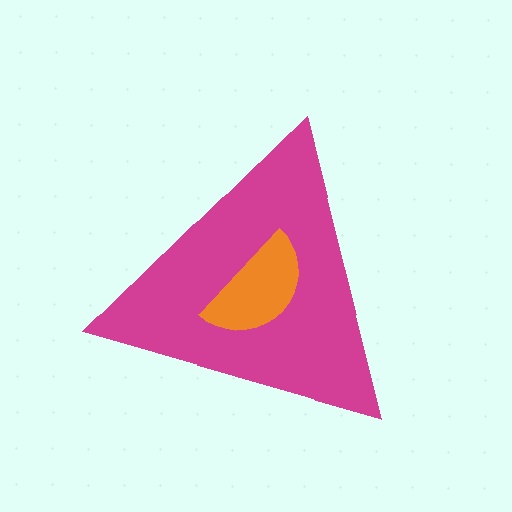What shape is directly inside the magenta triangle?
The orange semicircle.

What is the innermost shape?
The orange semicircle.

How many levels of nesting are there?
2.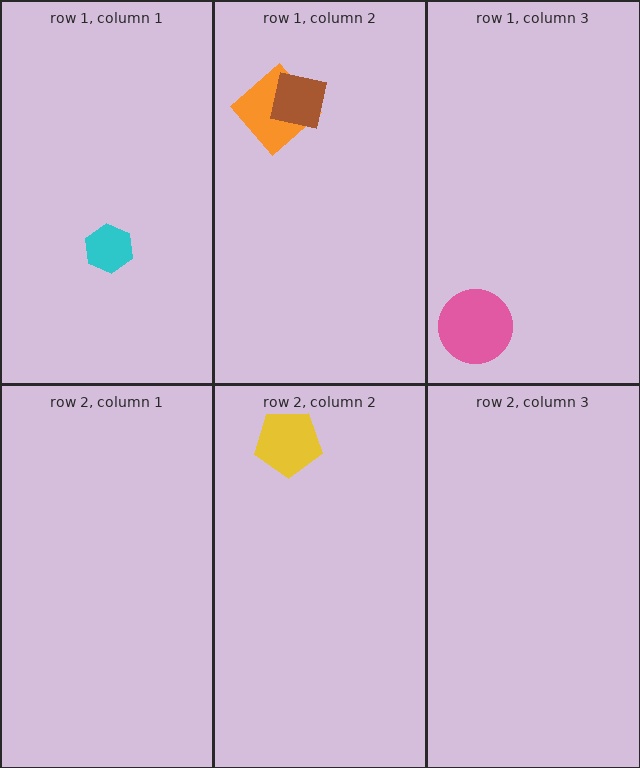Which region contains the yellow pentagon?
The row 2, column 2 region.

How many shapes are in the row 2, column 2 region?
1.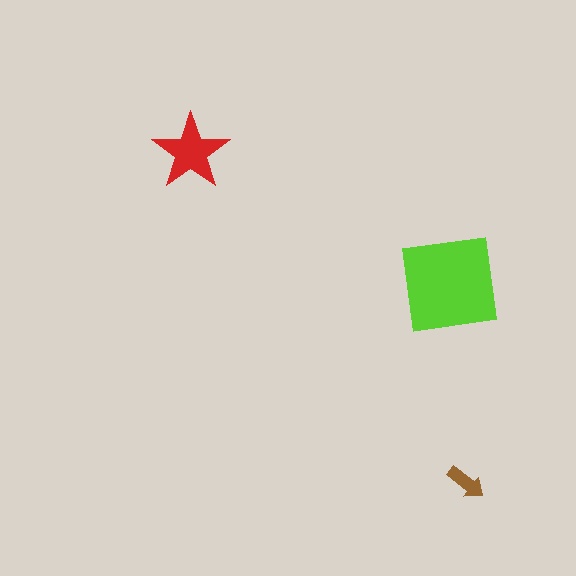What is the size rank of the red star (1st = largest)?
2nd.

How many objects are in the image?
There are 3 objects in the image.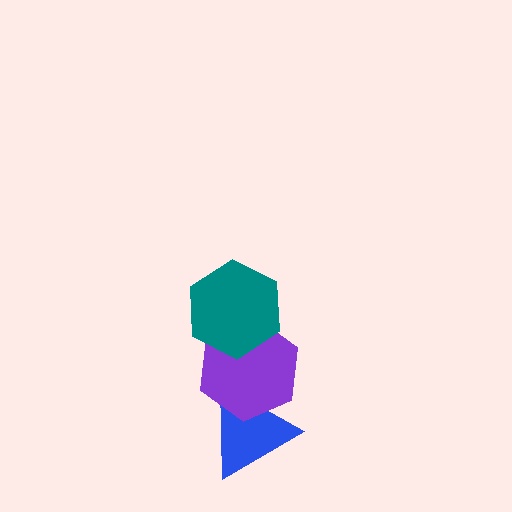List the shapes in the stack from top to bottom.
From top to bottom: the teal hexagon, the purple hexagon, the blue triangle.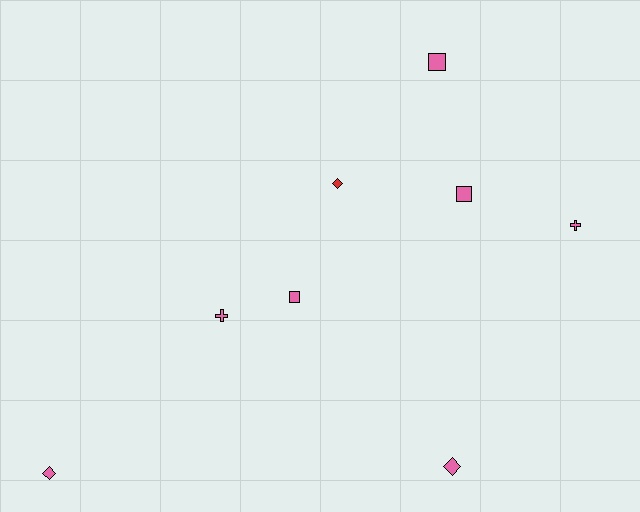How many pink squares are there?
There are 3 pink squares.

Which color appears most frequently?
Pink, with 7 objects.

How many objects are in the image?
There are 8 objects.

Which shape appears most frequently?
Diamond, with 3 objects.